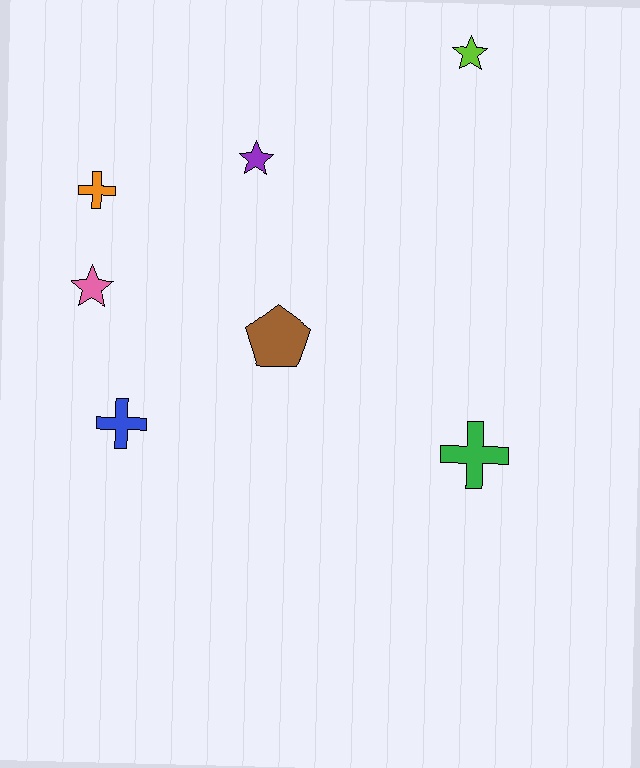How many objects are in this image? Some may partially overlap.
There are 7 objects.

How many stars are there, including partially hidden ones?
There are 3 stars.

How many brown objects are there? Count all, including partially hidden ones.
There is 1 brown object.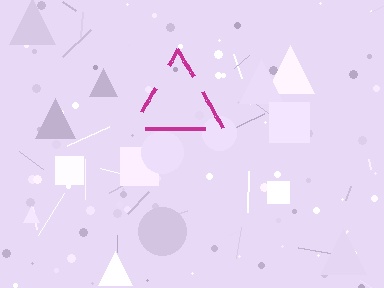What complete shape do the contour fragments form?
The contour fragments form a triangle.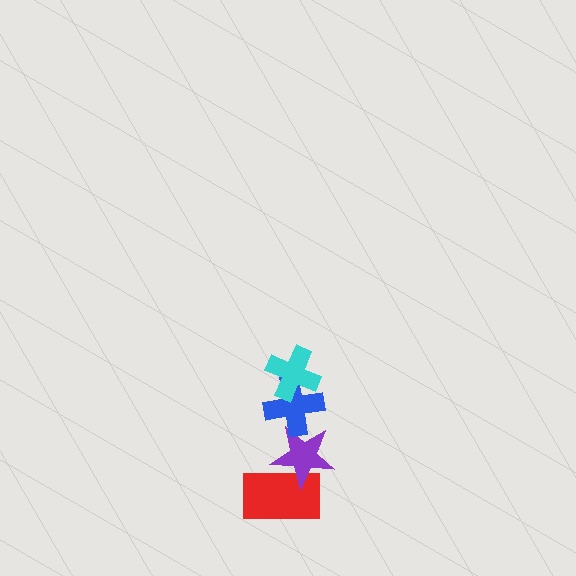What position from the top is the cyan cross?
The cyan cross is 1st from the top.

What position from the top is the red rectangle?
The red rectangle is 4th from the top.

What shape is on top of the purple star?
The blue cross is on top of the purple star.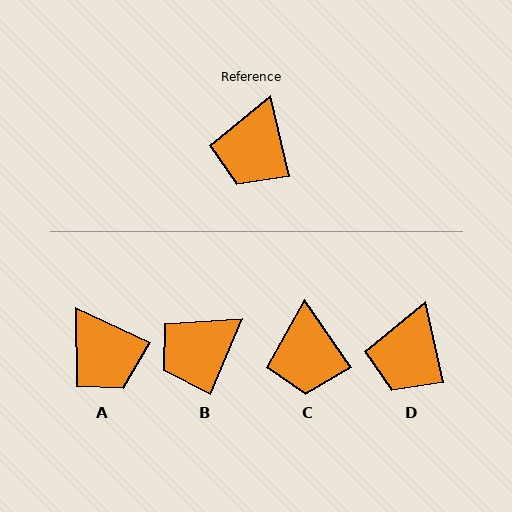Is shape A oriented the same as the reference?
No, it is off by about 52 degrees.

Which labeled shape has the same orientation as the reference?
D.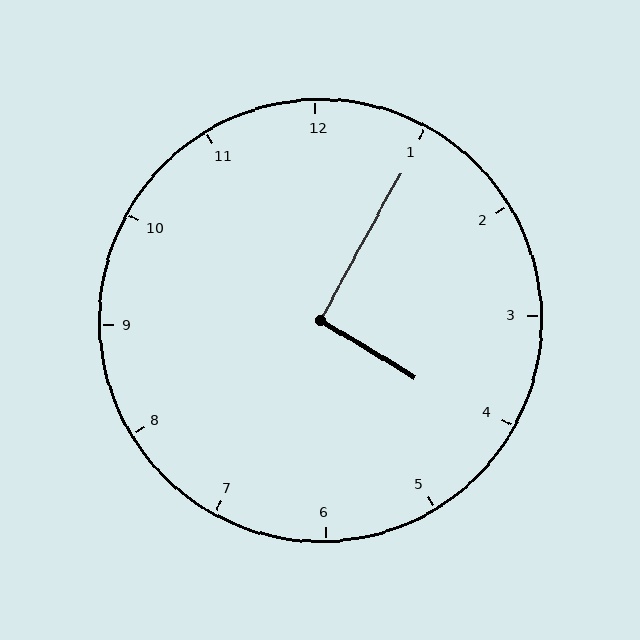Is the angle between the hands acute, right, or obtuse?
It is right.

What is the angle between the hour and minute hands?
Approximately 92 degrees.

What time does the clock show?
4:05.